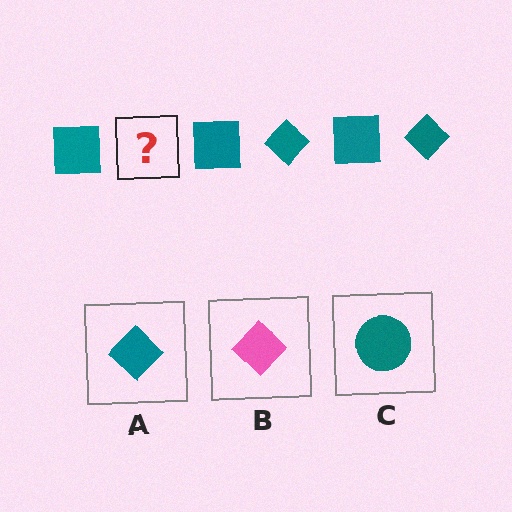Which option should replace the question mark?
Option A.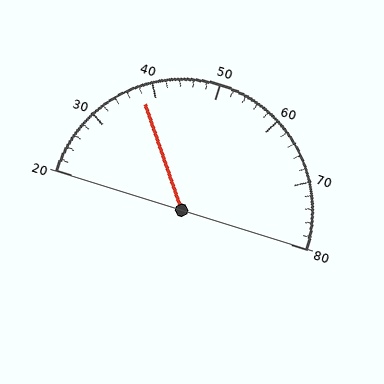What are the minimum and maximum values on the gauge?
The gauge ranges from 20 to 80.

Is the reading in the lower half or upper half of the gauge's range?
The reading is in the lower half of the range (20 to 80).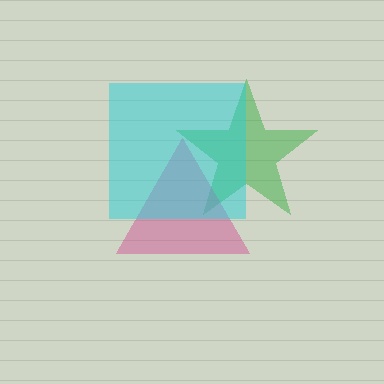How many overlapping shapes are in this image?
There are 3 overlapping shapes in the image.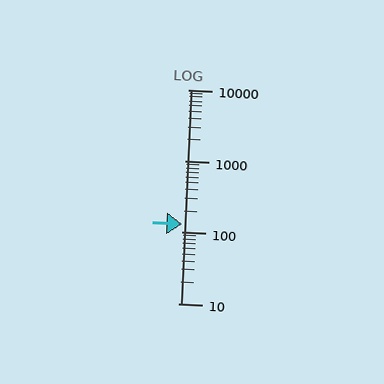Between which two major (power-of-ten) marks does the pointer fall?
The pointer is between 100 and 1000.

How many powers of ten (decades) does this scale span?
The scale spans 3 decades, from 10 to 10000.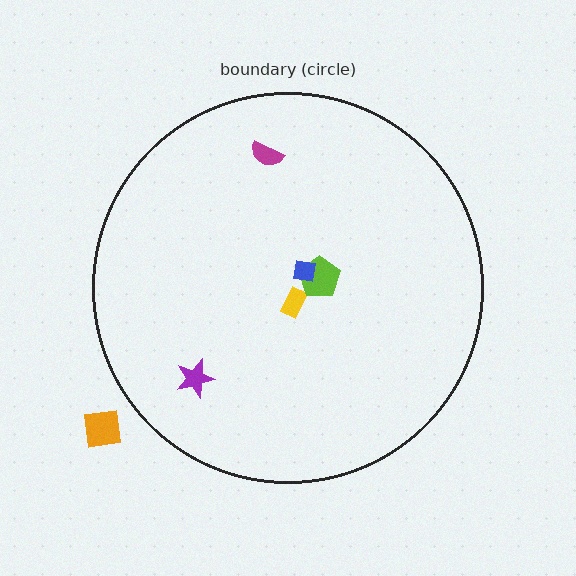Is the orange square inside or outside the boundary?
Outside.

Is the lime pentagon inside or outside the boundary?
Inside.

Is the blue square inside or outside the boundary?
Inside.